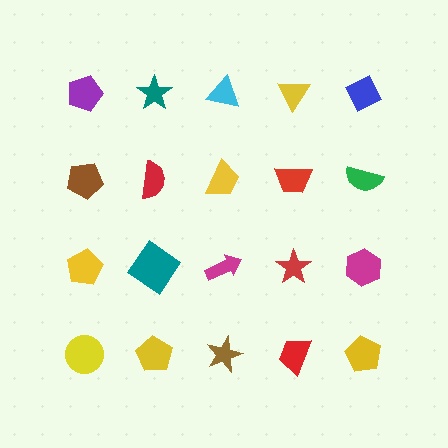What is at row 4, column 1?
A yellow circle.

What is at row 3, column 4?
A red star.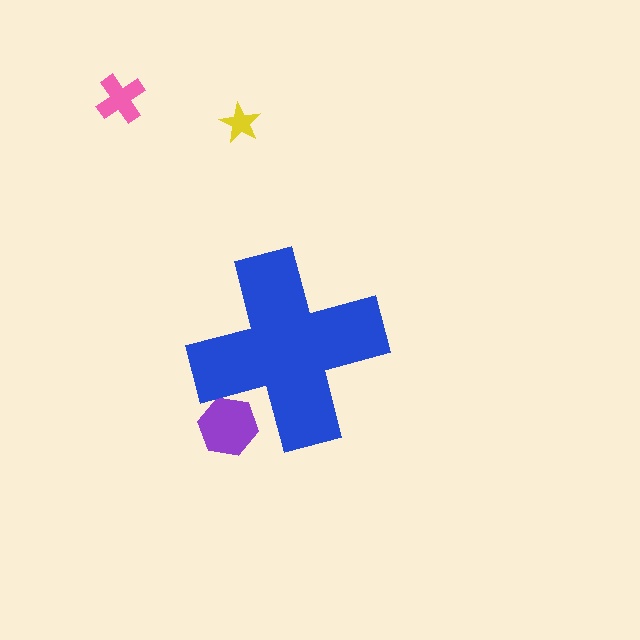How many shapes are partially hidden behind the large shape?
1 shape is partially hidden.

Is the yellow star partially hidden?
No, the yellow star is fully visible.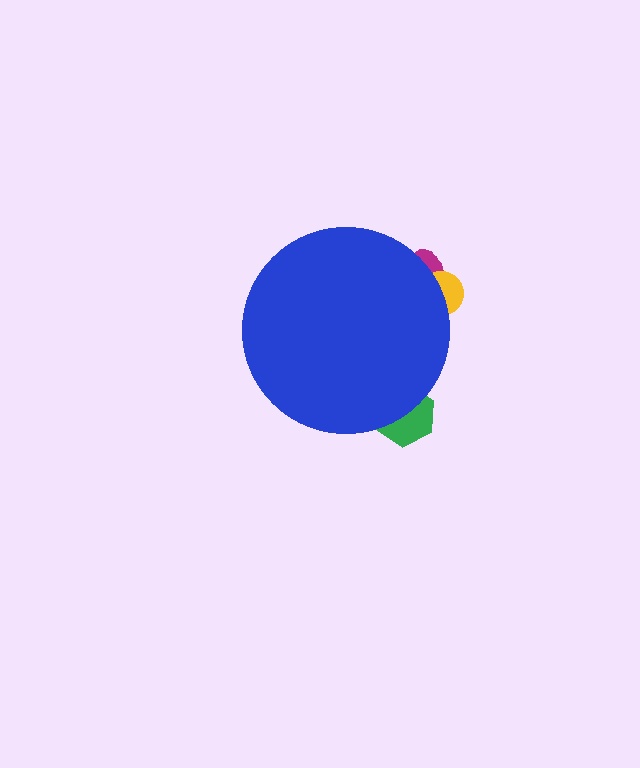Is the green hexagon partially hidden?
Yes, the green hexagon is partially hidden behind the blue circle.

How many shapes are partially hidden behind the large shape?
3 shapes are partially hidden.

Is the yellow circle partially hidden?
Yes, the yellow circle is partially hidden behind the blue circle.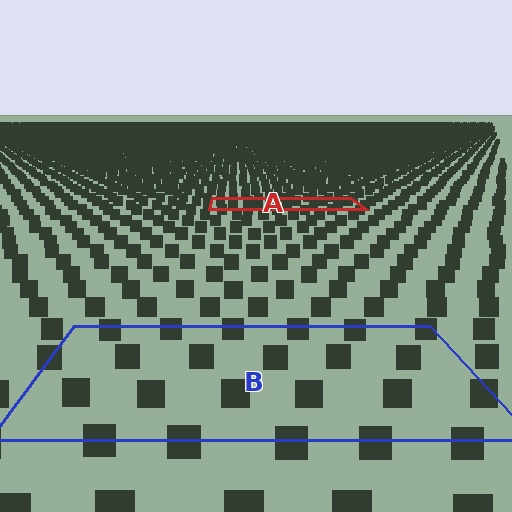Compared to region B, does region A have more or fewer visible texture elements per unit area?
Region A has more texture elements per unit area — they are packed more densely because it is farther away.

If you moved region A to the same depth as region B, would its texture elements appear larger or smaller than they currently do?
They would appear larger. At a closer depth, the same texture elements are projected at a bigger on-screen size.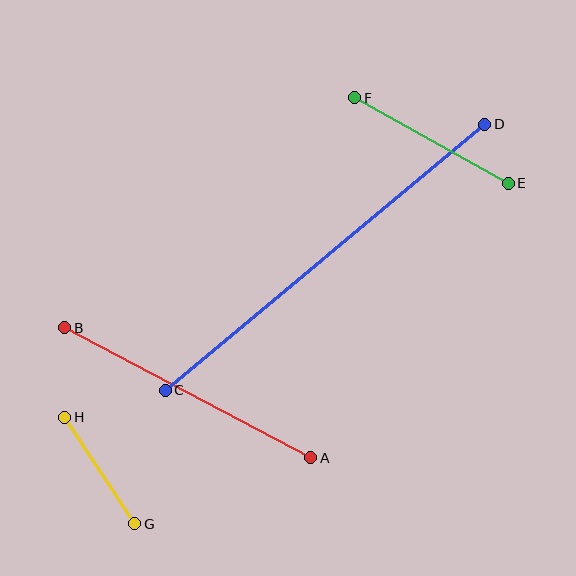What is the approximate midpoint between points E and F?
The midpoint is at approximately (432, 141) pixels.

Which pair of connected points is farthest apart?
Points C and D are farthest apart.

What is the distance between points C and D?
The distance is approximately 416 pixels.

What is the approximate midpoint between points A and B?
The midpoint is at approximately (188, 393) pixels.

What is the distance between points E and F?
The distance is approximately 175 pixels.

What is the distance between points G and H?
The distance is approximately 127 pixels.